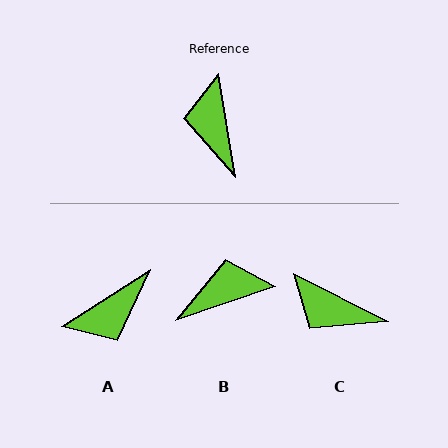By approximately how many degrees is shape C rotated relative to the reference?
Approximately 54 degrees counter-clockwise.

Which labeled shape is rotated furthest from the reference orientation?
A, about 113 degrees away.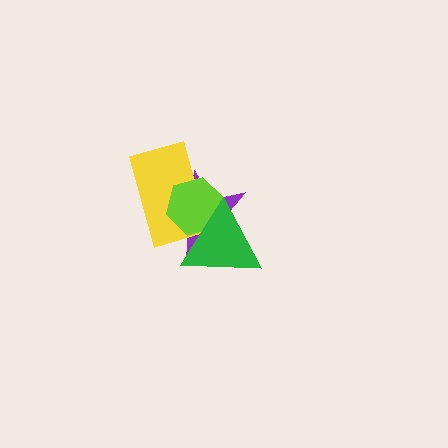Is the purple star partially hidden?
Yes, it is partially covered by another shape.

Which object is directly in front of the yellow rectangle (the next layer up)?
The lime hexagon is directly in front of the yellow rectangle.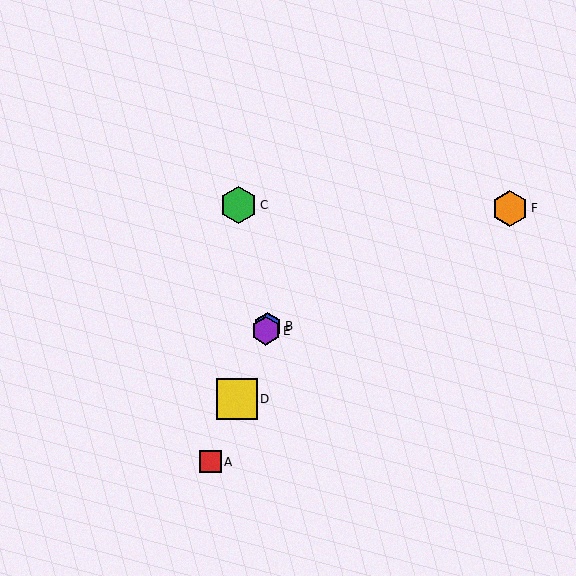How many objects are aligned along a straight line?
4 objects (A, B, D, E) are aligned along a straight line.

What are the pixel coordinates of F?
Object F is at (510, 208).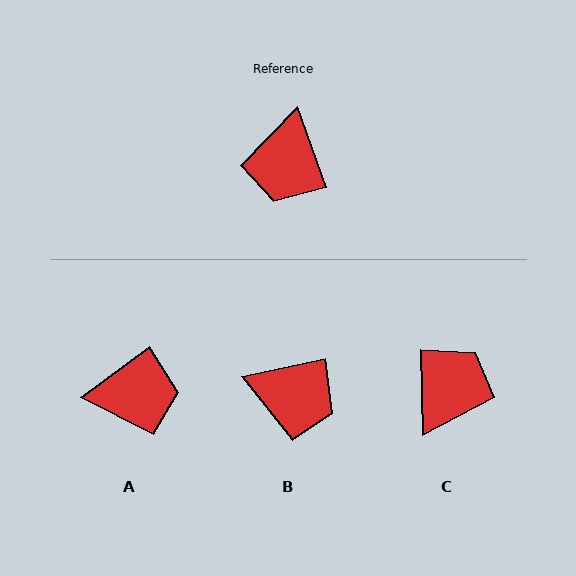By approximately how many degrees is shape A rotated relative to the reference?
Approximately 108 degrees counter-clockwise.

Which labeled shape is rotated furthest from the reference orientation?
C, about 162 degrees away.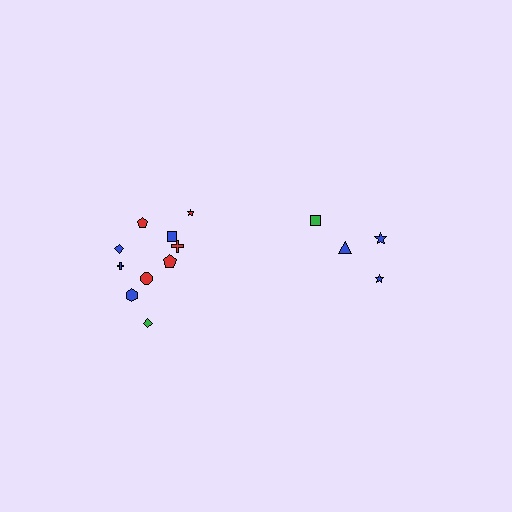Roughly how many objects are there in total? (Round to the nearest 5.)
Roughly 15 objects in total.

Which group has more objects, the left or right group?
The left group.